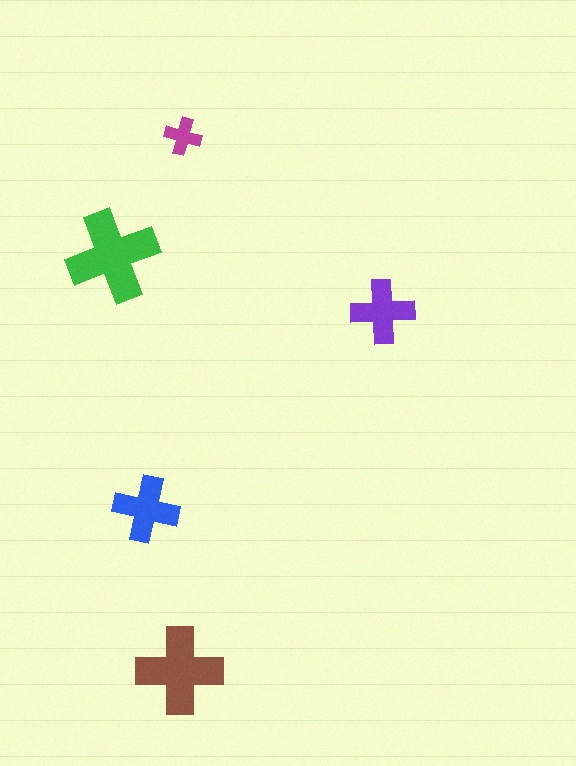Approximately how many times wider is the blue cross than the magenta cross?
About 2 times wider.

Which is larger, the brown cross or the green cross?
The green one.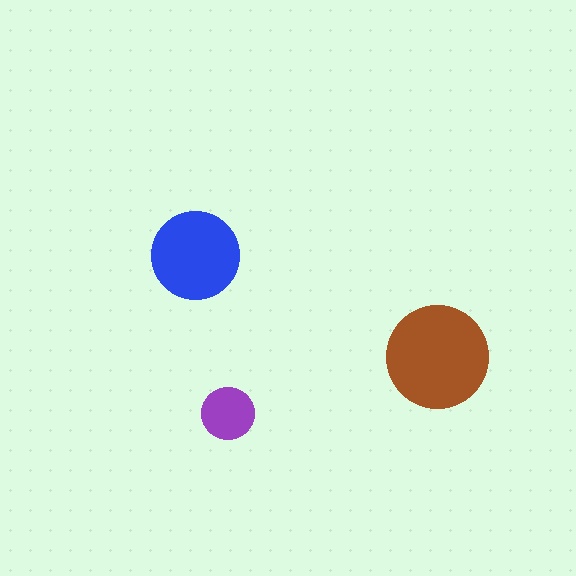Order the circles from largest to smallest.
the brown one, the blue one, the purple one.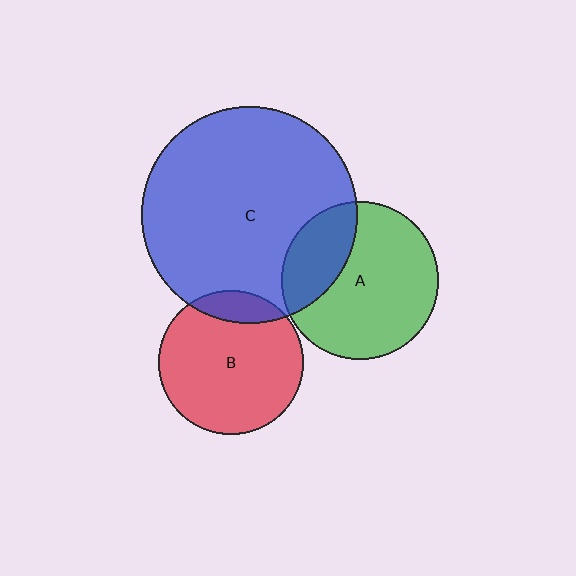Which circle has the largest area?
Circle C (blue).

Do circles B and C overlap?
Yes.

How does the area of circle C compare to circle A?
Approximately 1.9 times.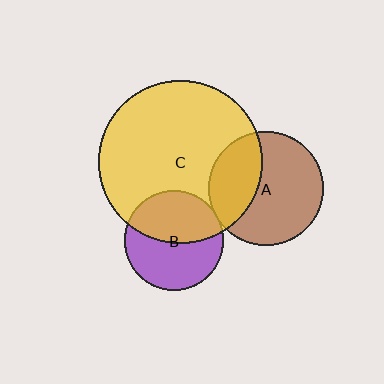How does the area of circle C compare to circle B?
Approximately 2.7 times.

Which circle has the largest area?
Circle C (yellow).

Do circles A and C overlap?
Yes.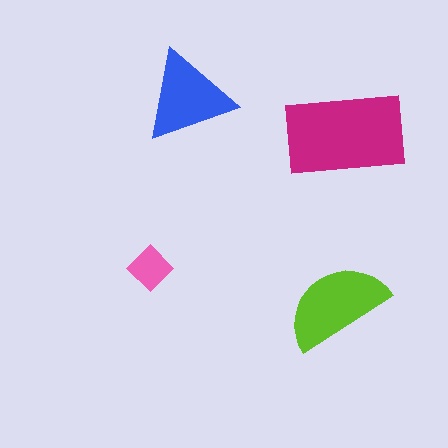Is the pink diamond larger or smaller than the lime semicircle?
Smaller.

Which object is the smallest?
The pink diamond.